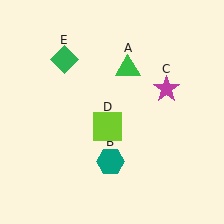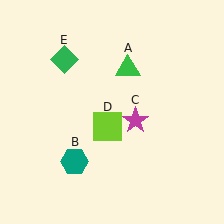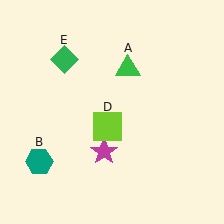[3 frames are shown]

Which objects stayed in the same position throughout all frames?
Green triangle (object A) and lime square (object D) and green diamond (object E) remained stationary.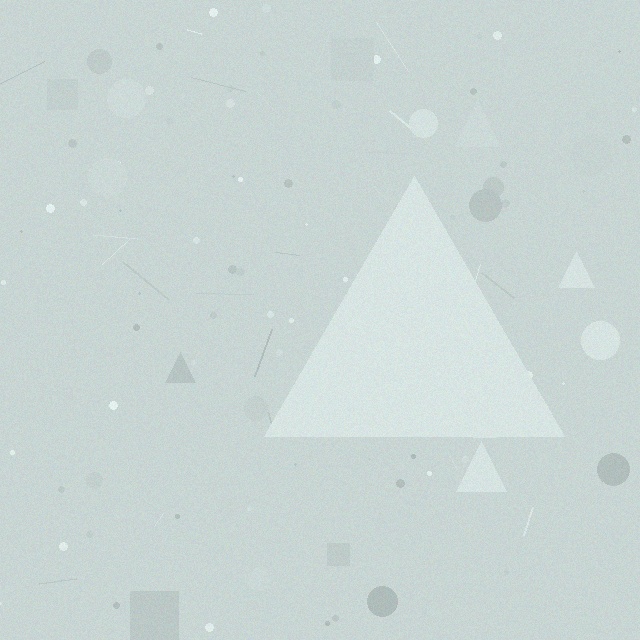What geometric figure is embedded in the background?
A triangle is embedded in the background.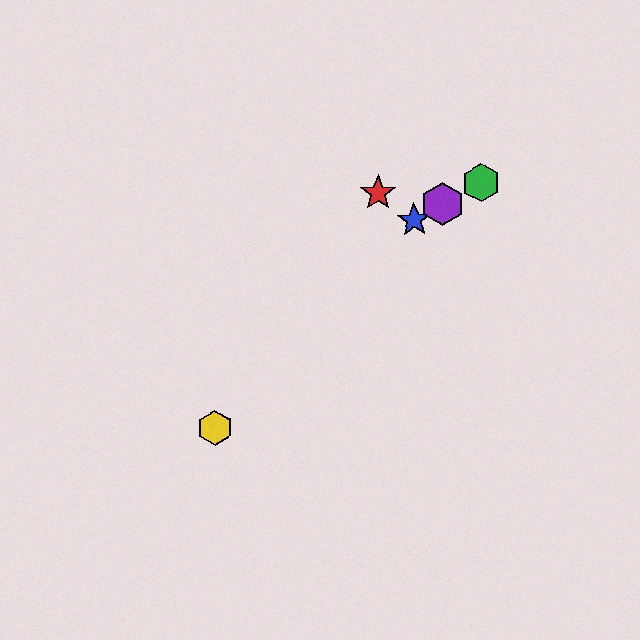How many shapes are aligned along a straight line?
3 shapes (the blue star, the green hexagon, the purple hexagon) are aligned along a straight line.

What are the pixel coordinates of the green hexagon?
The green hexagon is at (481, 183).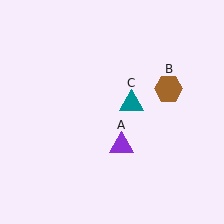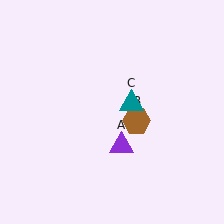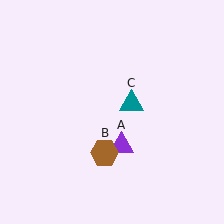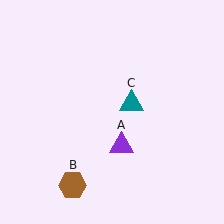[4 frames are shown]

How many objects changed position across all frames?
1 object changed position: brown hexagon (object B).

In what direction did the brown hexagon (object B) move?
The brown hexagon (object B) moved down and to the left.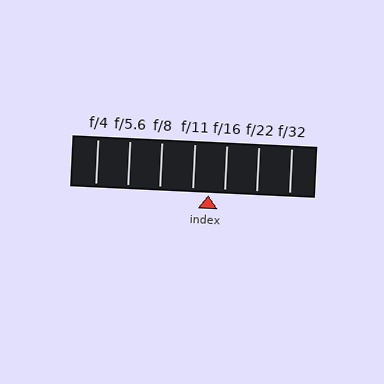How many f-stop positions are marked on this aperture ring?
There are 7 f-stop positions marked.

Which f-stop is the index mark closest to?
The index mark is closest to f/16.